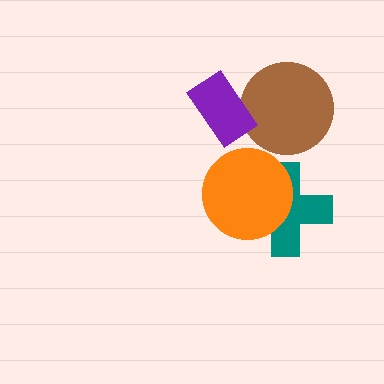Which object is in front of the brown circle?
The purple rectangle is in front of the brown circle.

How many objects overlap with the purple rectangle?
1 object overlaps with the purple rectangle.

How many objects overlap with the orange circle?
1 object overlaps with the orange circle.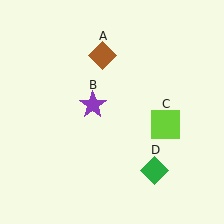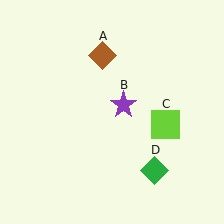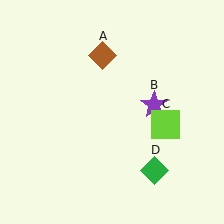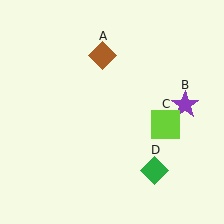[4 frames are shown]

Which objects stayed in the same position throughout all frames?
Brown diamond (object A) and lime square (object C) and green diamond (object D) remained stationary.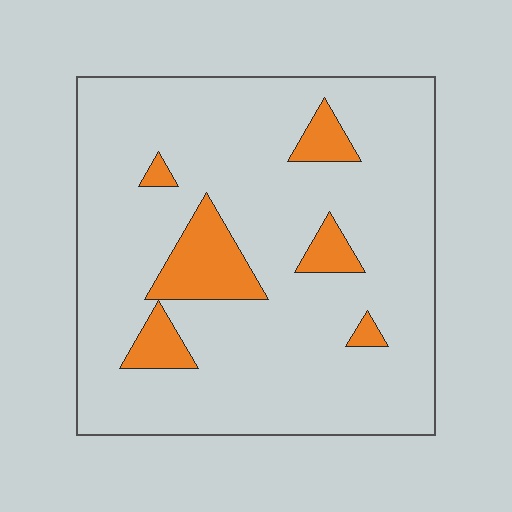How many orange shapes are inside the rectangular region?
6.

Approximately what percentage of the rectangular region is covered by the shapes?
Approximately 10%.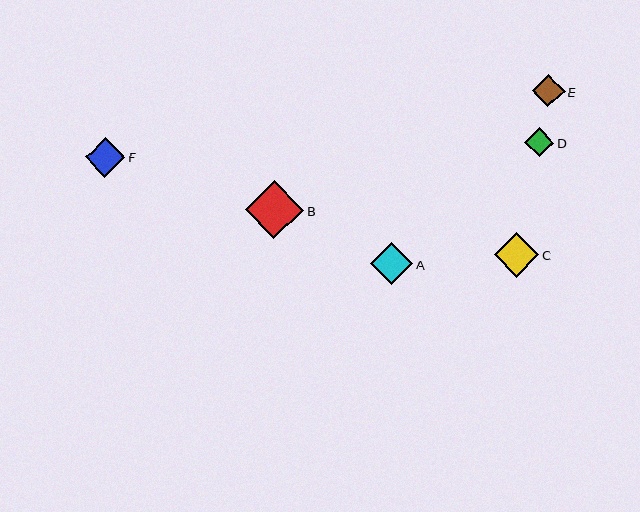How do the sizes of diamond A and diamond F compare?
Diamond A and diamond F are approximately the same size.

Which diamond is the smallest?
Diamond D is the smallest with a size of approximately 29 pixels.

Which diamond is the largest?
Diamond B is the largest with a size of approximately 58 pixels.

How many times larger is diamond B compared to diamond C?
Diamond B is approximately 1.3 times the size of diamond C.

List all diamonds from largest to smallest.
From largest to smallest: B, C, A, F, E, D.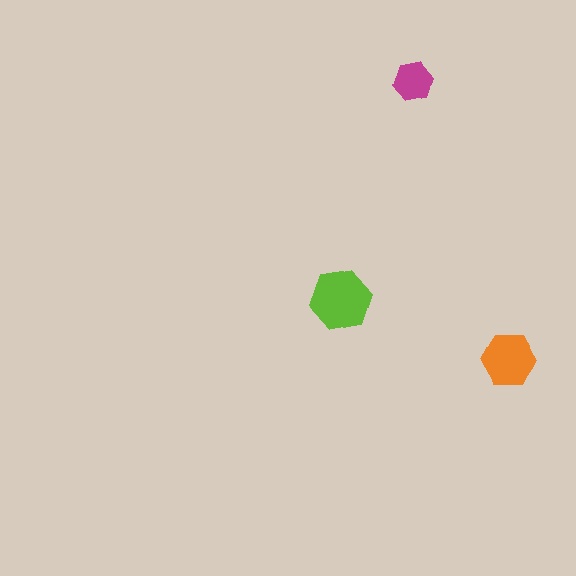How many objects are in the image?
There are 3 objects in the image.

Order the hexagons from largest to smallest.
the lime one, the orange one, the magenta one.